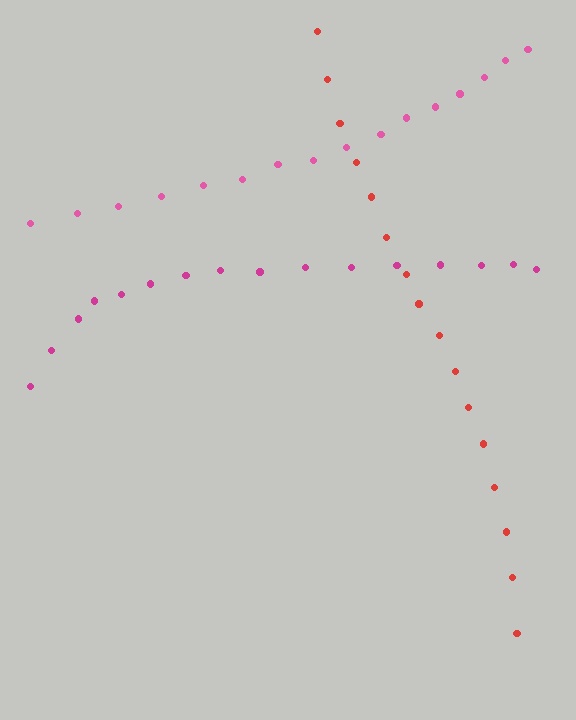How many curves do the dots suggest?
There are 3 distinct paths.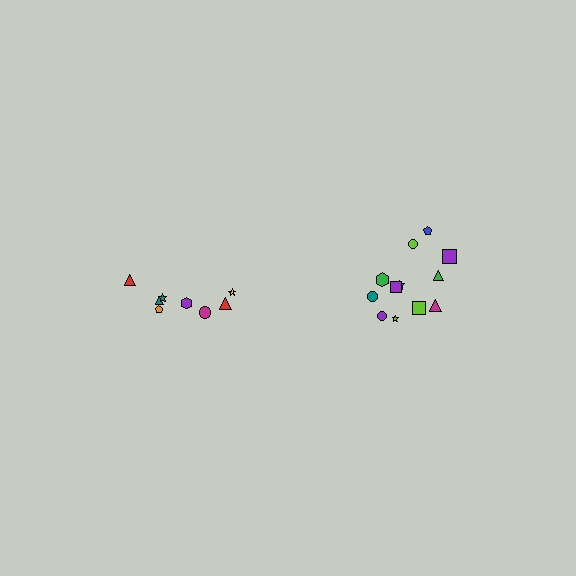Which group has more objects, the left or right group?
The right group.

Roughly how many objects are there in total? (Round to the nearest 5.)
Roughly 20 objects in total.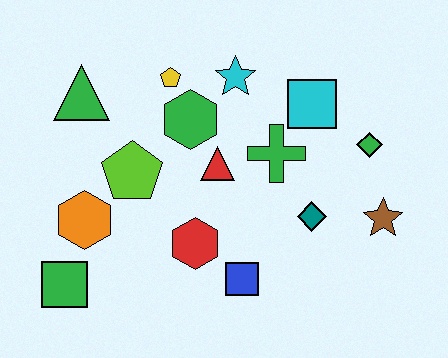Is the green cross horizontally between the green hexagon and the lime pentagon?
No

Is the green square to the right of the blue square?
No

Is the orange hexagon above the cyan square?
No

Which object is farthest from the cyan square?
The green square is farthest from the cyan square.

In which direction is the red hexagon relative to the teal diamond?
The red hexagon is to the left of the teal diamond.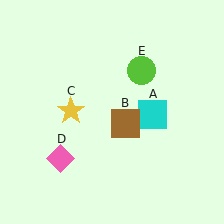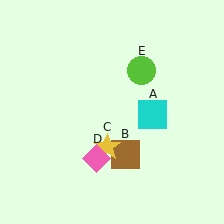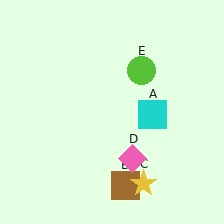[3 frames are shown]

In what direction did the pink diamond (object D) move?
The pink diamond (object D) moved right.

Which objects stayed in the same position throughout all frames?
Cyan square (object A) and lime circle (object E) remained stationary.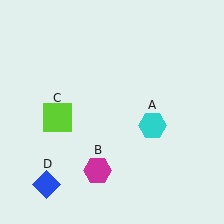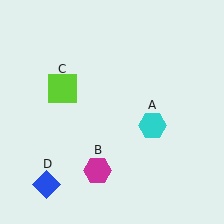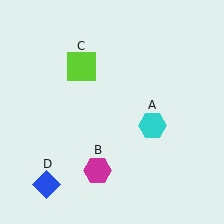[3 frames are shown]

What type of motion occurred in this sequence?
The lime square (object C) rotated clockwise around the center of the scene.